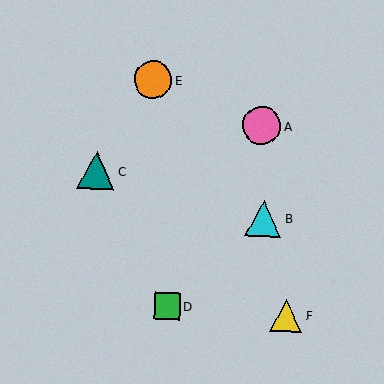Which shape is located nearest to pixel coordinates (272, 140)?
The pink circle (labeled A) at (262, 126) is nearest to that location.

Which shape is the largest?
The pink circle (labeled A) is the largest.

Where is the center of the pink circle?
The center of the pink circle is at (262, 126).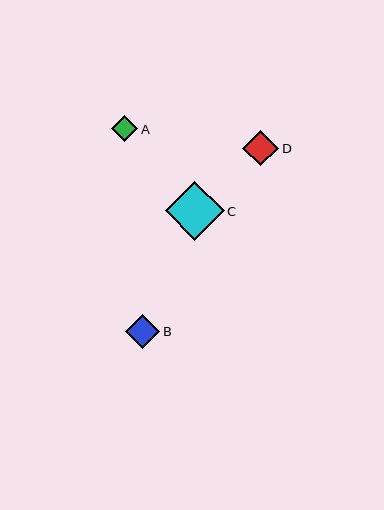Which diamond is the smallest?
Diamond A is the smallest with a size of approximately 26 pixels.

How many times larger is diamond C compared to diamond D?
Diamond C is approximately 1.6 times the size of diamond D.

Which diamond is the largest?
Diamond C is the largest with a size of approximately 59 pixels.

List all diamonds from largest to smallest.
From largest to smallest: C, D, B, A.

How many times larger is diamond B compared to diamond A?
Diamond B is approximately 1.3 times the size of diamond A.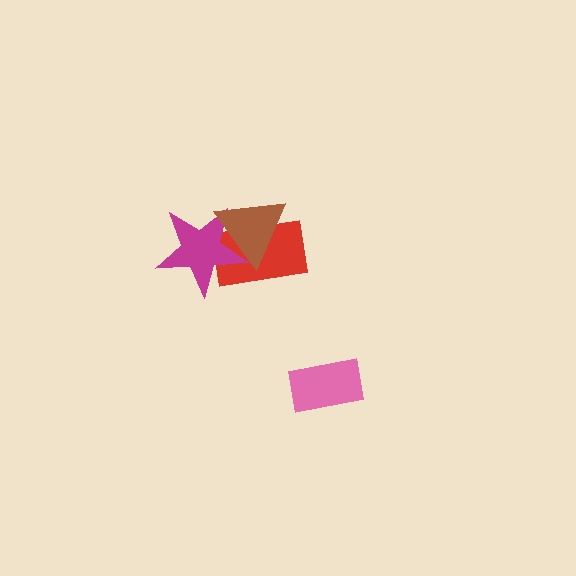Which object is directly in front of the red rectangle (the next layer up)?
The magenta star is directly in front of the red rectangle.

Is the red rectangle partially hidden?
Yes, it is partially covered by another shape.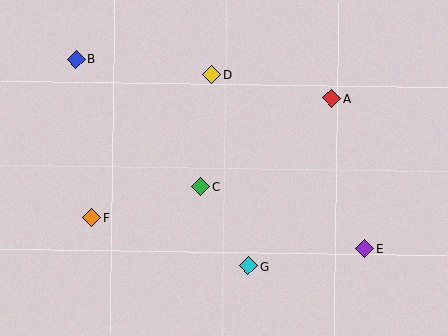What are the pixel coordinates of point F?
Point F is at (92, 218).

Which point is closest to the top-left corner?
Point B is closest to the top-left corner.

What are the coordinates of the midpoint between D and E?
The midpoint between D and E is at (288, 161).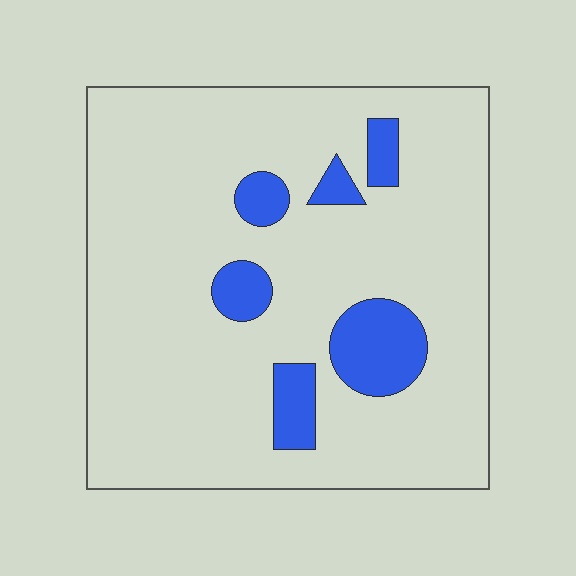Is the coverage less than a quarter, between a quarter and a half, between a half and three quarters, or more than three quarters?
Less than a quarter.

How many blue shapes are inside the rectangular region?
6.